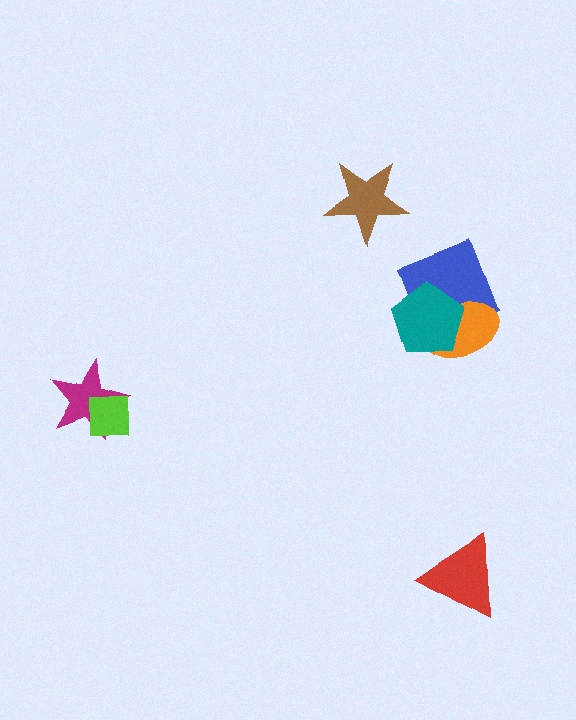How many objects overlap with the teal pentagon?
2 objects overlap with the teal pentagon.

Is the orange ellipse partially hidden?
Yes, it is partially covered by another shape.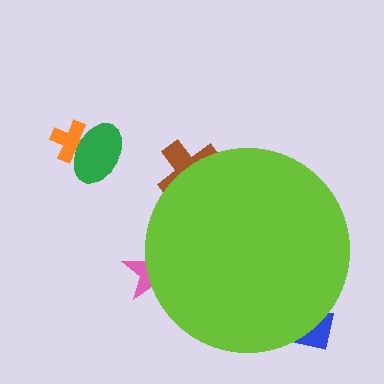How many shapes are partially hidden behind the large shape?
3 shapes are partially hidden.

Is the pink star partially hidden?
Yes, the pink star is partially hidden behind the lime circle.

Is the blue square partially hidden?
Yes, the blue square is partially hidden behind the lime circle.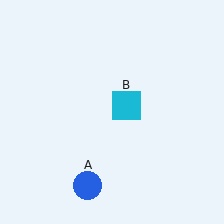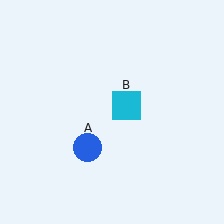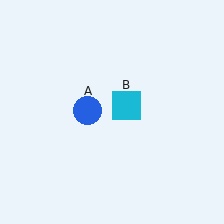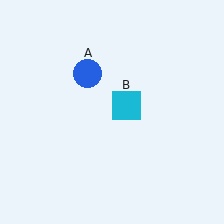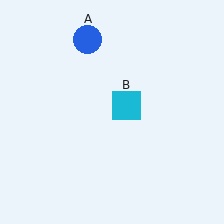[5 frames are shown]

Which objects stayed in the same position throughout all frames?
Cyan square (object B) remained stationary.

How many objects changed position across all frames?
1 object changed position: blue circle (object A).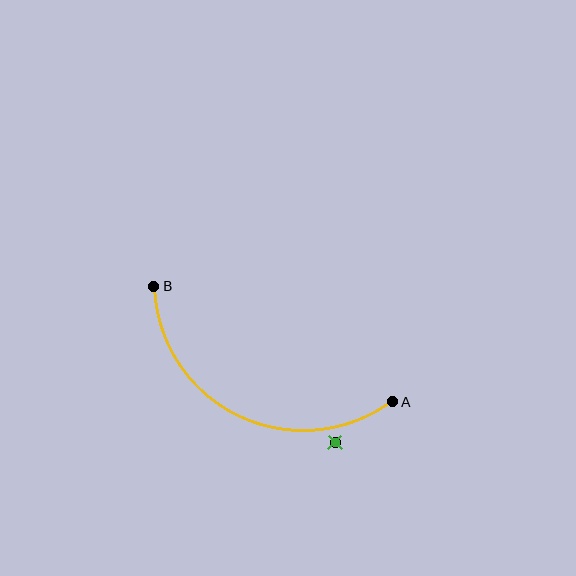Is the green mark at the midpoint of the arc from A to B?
No — the green mark does not lie on the arc at all. It sits slightly outside the curve.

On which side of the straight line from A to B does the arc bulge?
The arc bulges below the straight line connecting A and B.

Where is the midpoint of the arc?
The arc midpoint is the point on the curve farthest from the straight line joining A and B. It sits below that line.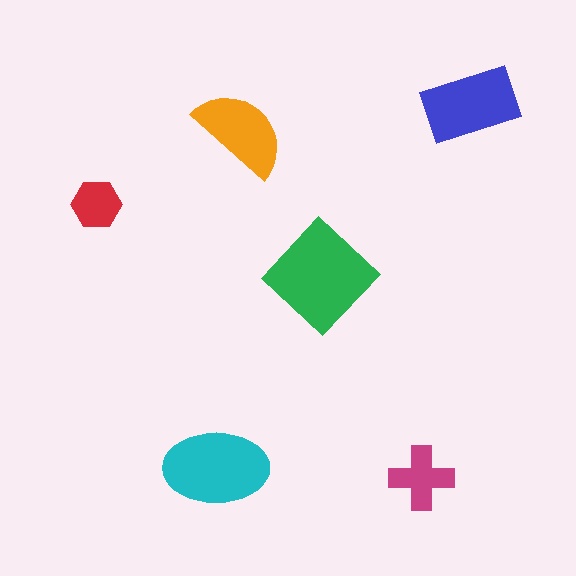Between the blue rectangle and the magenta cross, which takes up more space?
The blue rectangle.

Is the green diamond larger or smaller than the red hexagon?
Larger.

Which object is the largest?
The green diamond.